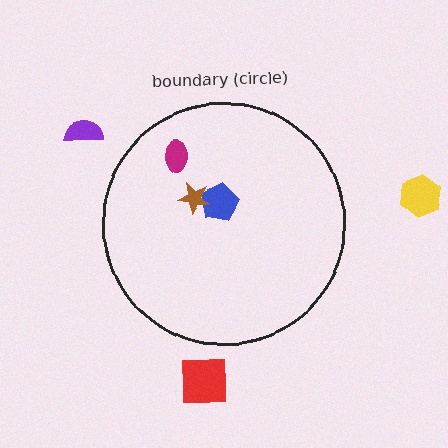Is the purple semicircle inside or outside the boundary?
Outside.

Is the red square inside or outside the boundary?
Outside.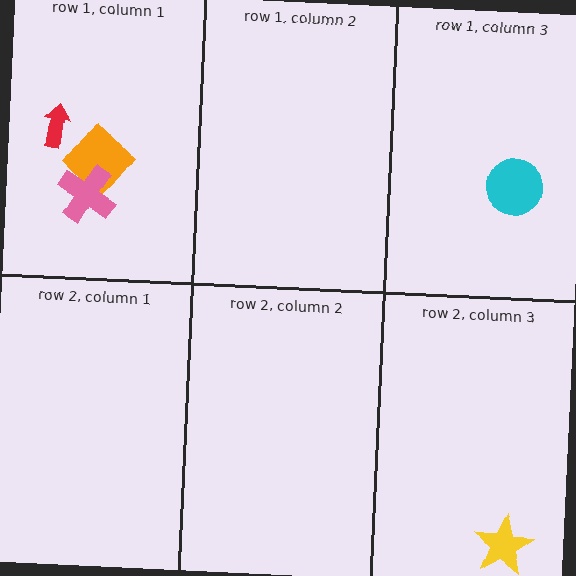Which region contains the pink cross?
The row 1, column 1 region.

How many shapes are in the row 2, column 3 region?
1.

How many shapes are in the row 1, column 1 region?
3.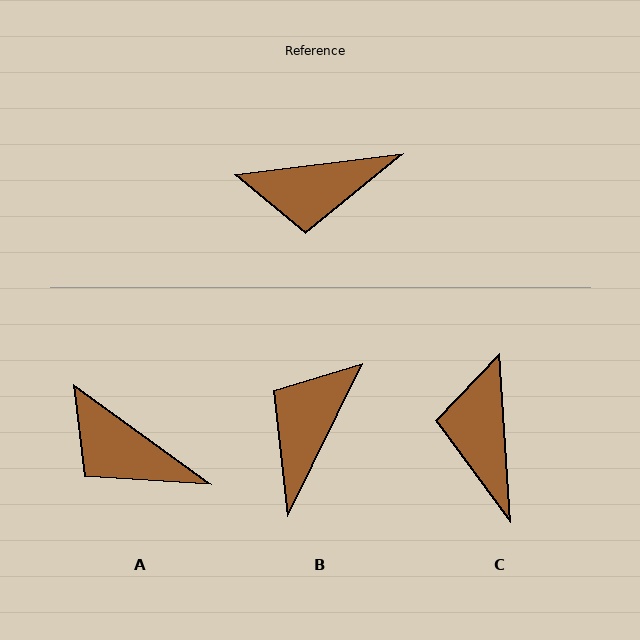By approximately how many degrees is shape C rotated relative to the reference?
Approximately 93 degrees clockwise.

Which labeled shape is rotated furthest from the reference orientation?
B, about 123 degrees away.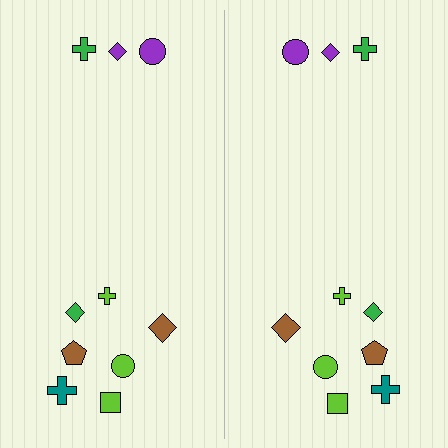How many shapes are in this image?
There are 20 shapes in this image.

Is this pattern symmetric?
Yes, this pattern has bilateral (reflection) symmetry.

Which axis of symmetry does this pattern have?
The pattern has a vertical axis of symmetry running through the center of the image.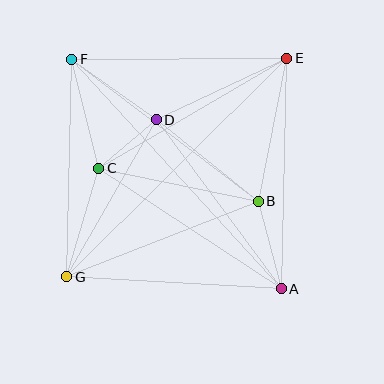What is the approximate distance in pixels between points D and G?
The distance between D and G is approximately 181 pixels.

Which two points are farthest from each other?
Points A and F are farthest from each other.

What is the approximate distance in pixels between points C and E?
The distance between C and E is approximately 218 pixels.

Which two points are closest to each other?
Points C and D are closest to each other.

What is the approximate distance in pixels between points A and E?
The distance between A and E is approximately 230 pixels.